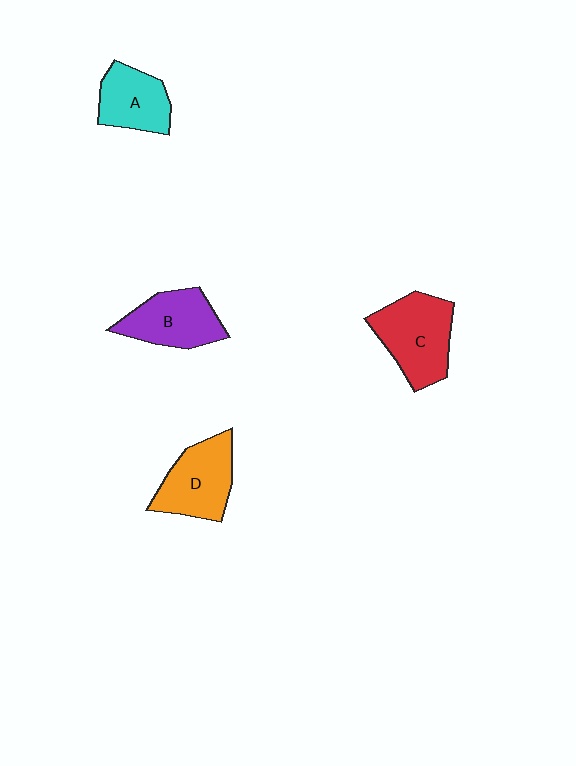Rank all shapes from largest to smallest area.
From largest to smallest: C (red), D (orange), B (purple), A (cyan).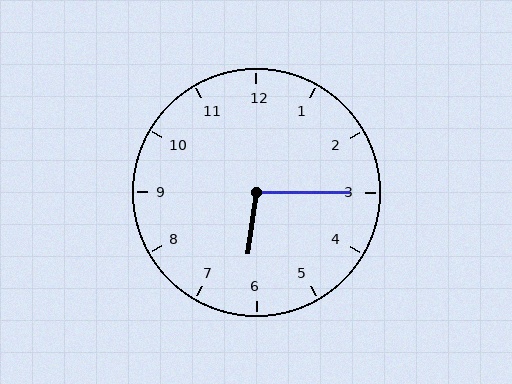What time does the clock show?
6:15.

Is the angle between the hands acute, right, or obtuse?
It is obtuse.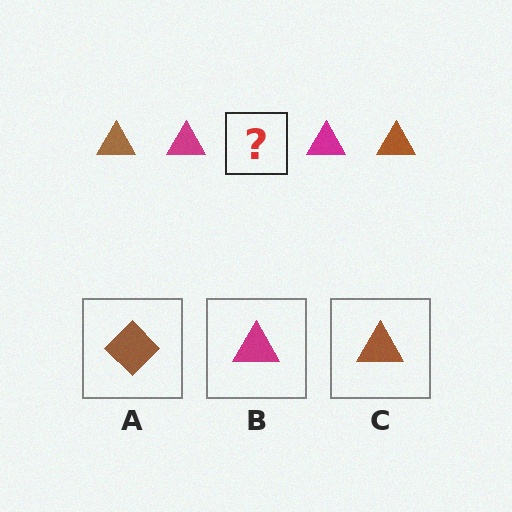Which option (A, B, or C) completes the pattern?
C.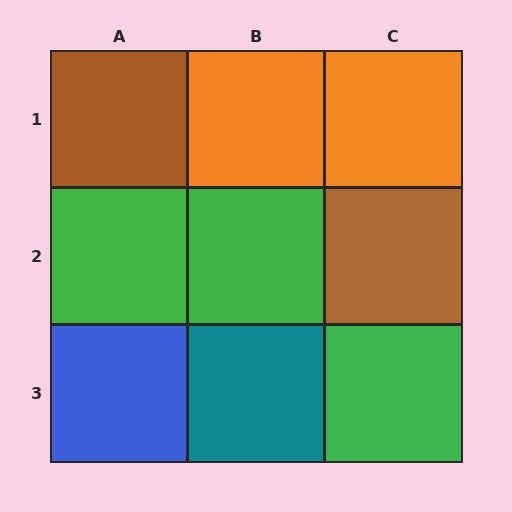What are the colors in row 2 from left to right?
Green, green, brown.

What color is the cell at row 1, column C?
Orange.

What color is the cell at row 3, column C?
Green.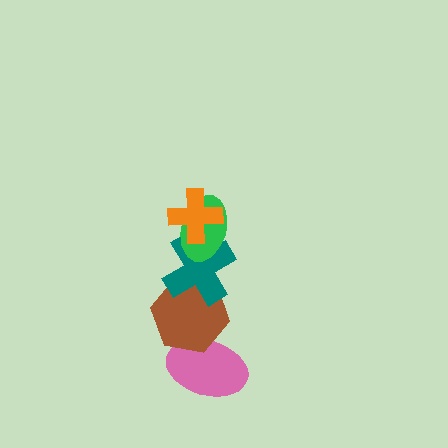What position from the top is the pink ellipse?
The pink ellipse is 5th from the top.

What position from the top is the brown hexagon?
The brown hexagon is 4th from the top.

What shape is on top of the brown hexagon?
The teal cross is on top of the brown hexagon.